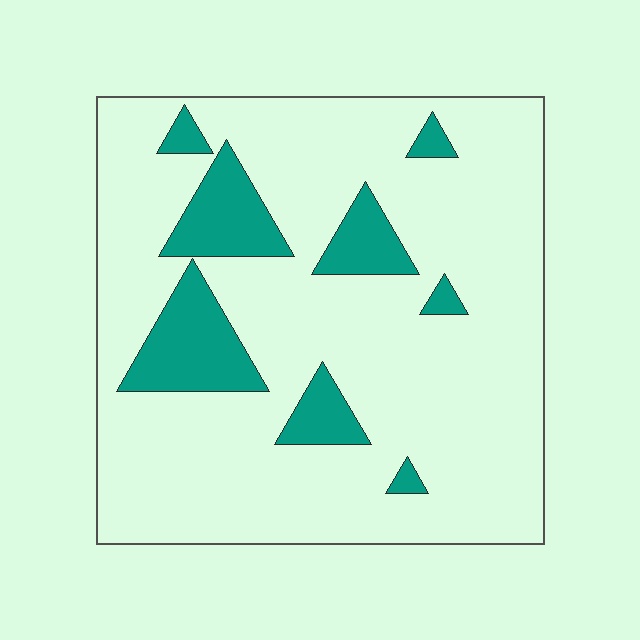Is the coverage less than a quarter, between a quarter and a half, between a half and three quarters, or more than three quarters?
Less than a quarter.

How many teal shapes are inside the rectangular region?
8.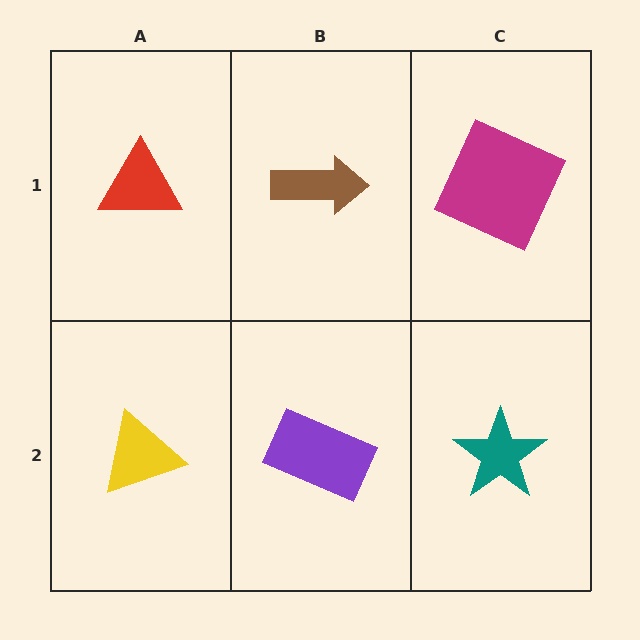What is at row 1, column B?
A brown arrow.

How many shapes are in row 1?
3 shapes.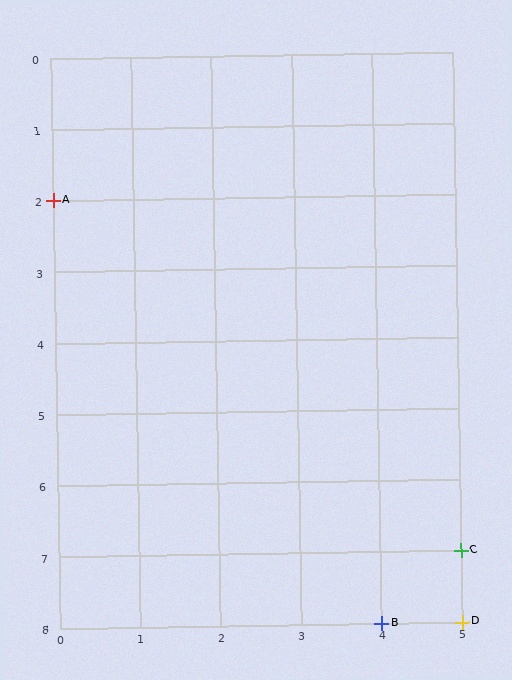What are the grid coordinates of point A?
Point A is at grid coordinates (0, 2).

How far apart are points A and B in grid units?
Points A and B are 4 columns and 6 rows apart (about 7.2 grid units diagonally).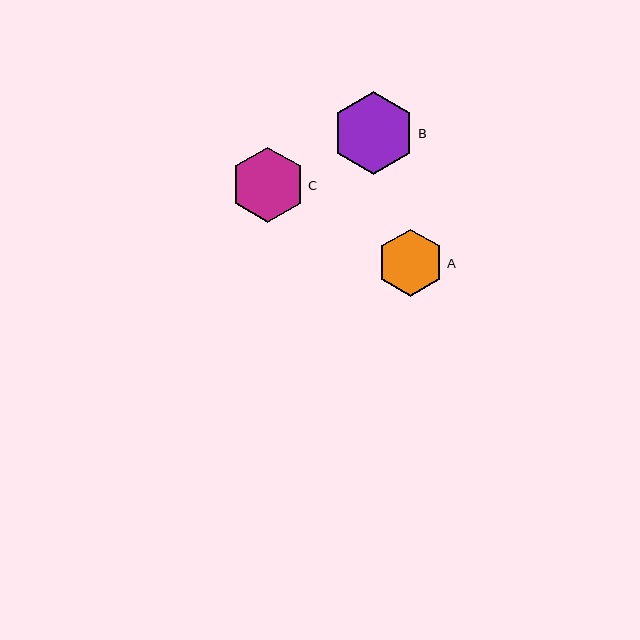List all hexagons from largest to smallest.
From largest to smallest: B, C, A.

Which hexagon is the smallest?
Hexagon A is the smallest with a size of approximately 67 pixels.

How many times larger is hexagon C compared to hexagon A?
Hexagon C is approximately 1.1 times the size of hexagon A.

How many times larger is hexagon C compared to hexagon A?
Hexagon C is approximately 1.1 times the size of hexagon A.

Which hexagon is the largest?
Hexagon B is the largest with a size of approximately 83 pixels.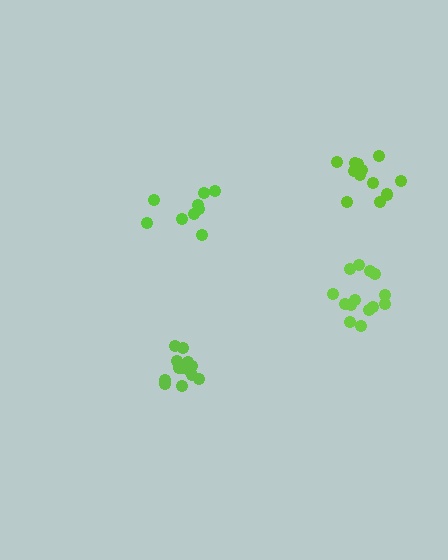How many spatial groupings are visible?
There are 4 spatial groupings.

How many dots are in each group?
Group 1: 14 dots, Group 2: 12 dots, Group 3: 9 dots, Group 4: 14 dots (49 total).